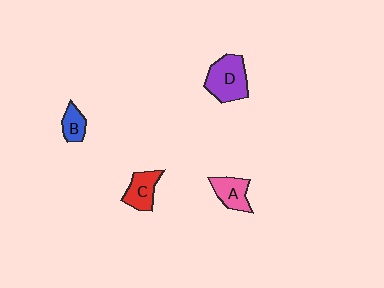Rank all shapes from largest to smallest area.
From largest to smallest: D (purple), C (red), A (pink), B (blue).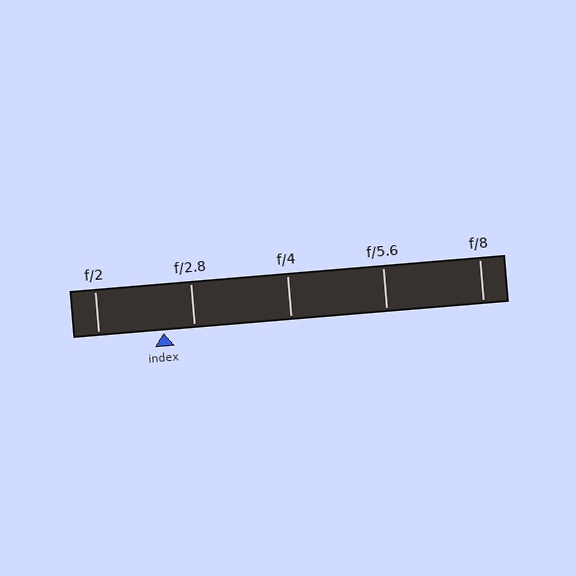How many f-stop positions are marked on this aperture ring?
There are 5 f-stop positions marked.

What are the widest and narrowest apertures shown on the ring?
The widest aperture shown is f/2 and the narrowest is f/8.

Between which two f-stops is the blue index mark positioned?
The index mark is between f/2 and f/2.8.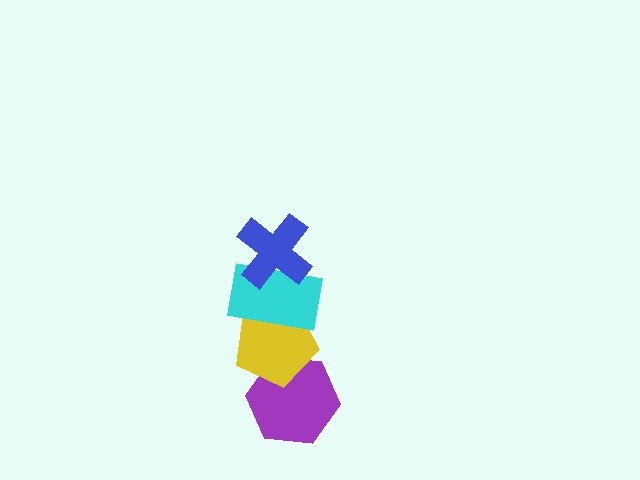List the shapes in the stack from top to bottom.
From top to bottom: the blue cross, the cyan rectangle, the yellow pentagon, the purple hexagon.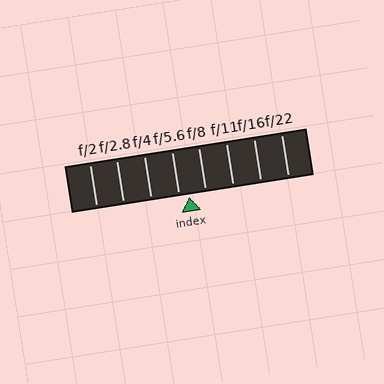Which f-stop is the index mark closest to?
The index mark is closest to f/5.6.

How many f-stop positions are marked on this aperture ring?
There are 8 f-stop positions marked.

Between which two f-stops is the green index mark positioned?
The index mark is between f/5.6 and f/8.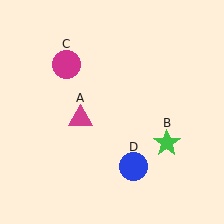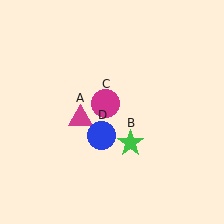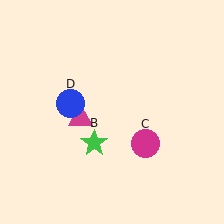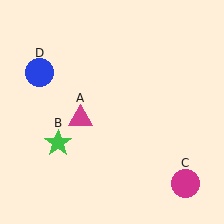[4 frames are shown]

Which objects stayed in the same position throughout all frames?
Magenta triangle (object A) remained stationary.